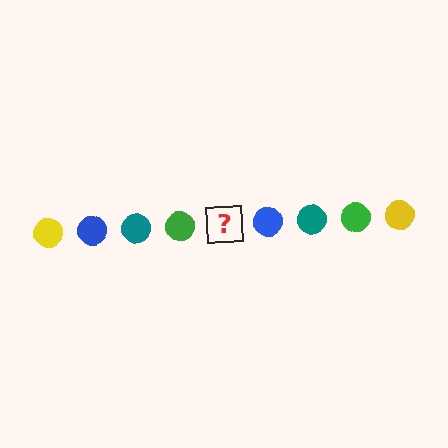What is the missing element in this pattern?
The missing element is a yellow circle.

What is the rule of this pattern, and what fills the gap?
The rule is that the pattern cycles through yellow, blue, teal, green circles. The gap should be filled with a yellow circle.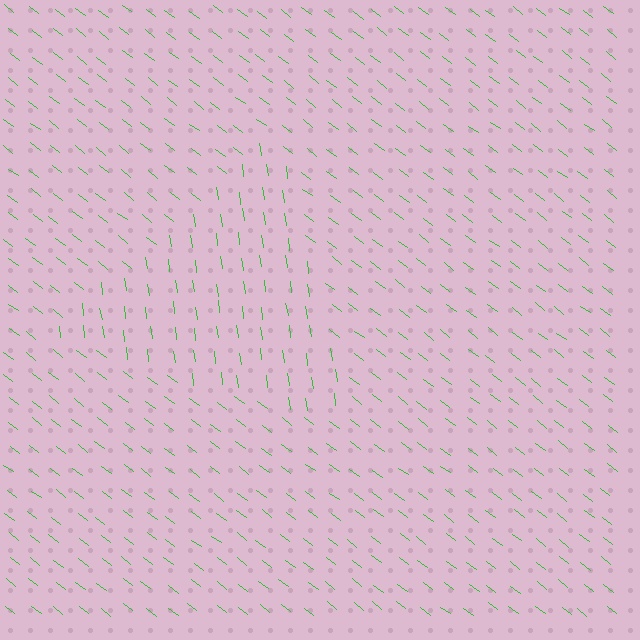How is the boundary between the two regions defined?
The boundary is defined purely by a change in line orientation (approximately 45 degrees difference). All lines are the same color and thickness.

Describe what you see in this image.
The image is filled with small green line segments. A triangle region in the image has lines oriented differently from the surrounding lines, creating a visible texture boundary.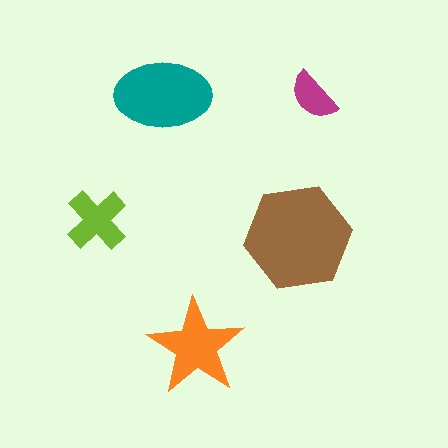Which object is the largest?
The brown hexagon.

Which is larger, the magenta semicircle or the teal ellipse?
The teal ellipse.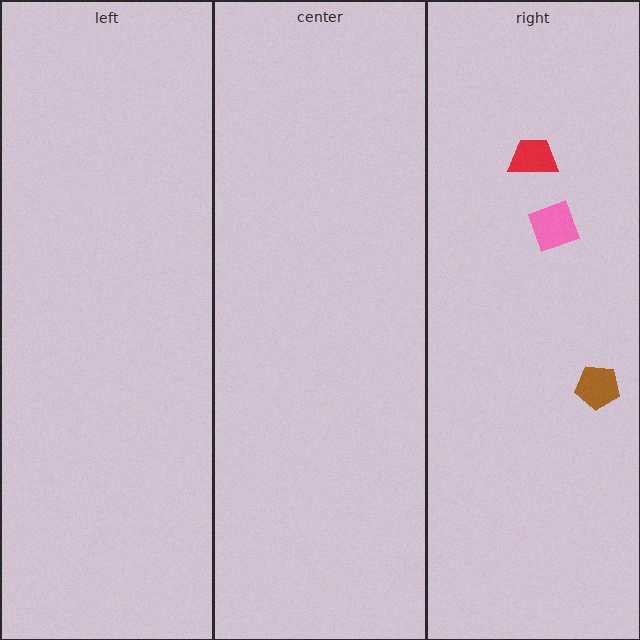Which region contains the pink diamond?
The right region.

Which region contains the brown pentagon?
The right region.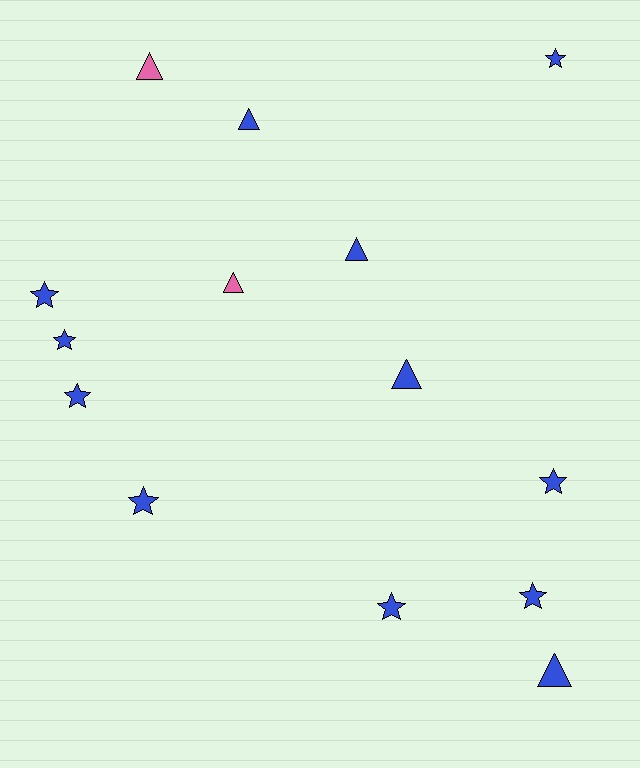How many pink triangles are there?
There are 2 pink triangles.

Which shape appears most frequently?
Star, with 8 objects.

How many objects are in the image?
There are 14 objects.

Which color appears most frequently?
Blue, with 12 objects.